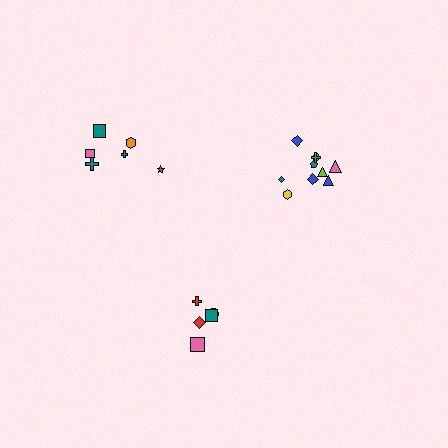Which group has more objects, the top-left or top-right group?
The top-right group.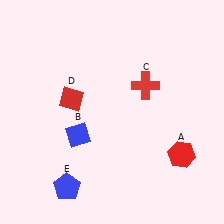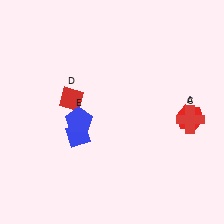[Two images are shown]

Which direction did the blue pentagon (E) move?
The blue pentagon (E) moved up.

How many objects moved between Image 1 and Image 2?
3 objects moved between the two images.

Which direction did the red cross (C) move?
The red cross (C) moved right.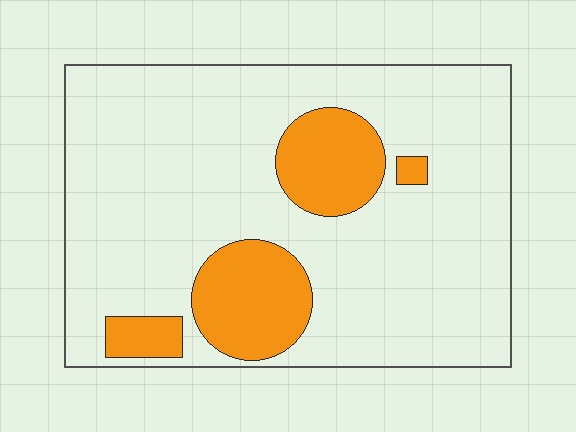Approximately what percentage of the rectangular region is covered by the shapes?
Approximately 20%.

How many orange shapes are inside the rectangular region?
4.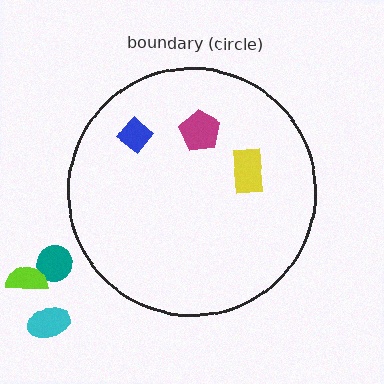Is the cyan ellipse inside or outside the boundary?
Outside.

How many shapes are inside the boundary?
3 inside, 3 outside.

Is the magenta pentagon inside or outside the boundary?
Inside.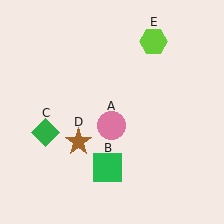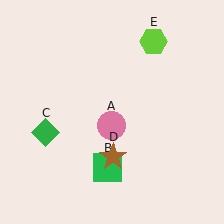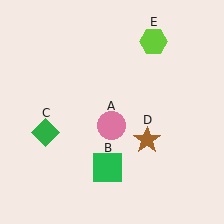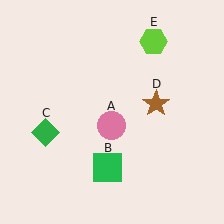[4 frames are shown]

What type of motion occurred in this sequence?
The brown star (object D) rotated counterclockwise around the center of the scene.